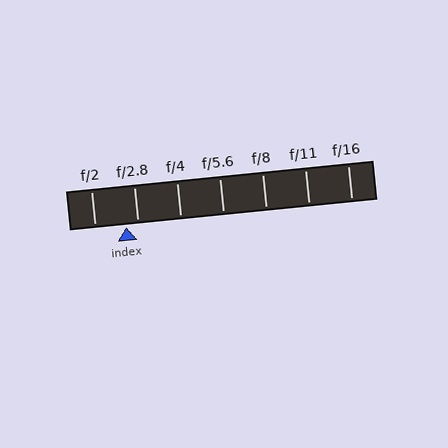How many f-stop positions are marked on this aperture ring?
There are 7 f-stop positions marked.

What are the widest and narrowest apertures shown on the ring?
The widest aperture shown is f/2 and the narrowest is f/16.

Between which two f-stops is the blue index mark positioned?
The index mark is between f/2 and f/2.8.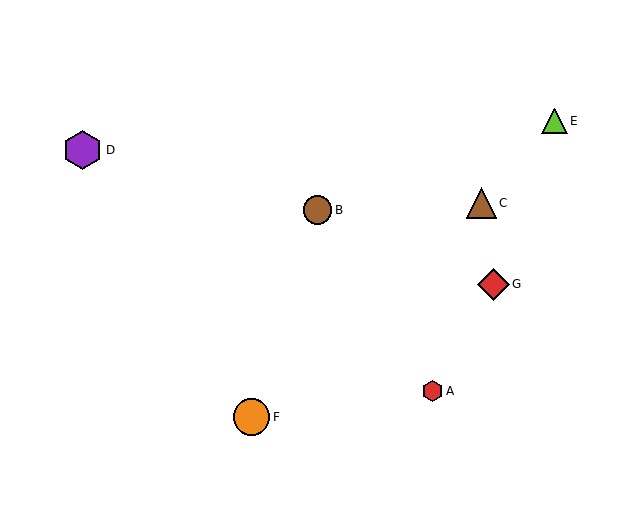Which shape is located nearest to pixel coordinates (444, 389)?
The red hexagon (labeled A) at (432, 391) is nearest to that location.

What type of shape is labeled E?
Shape E is a lime triangle.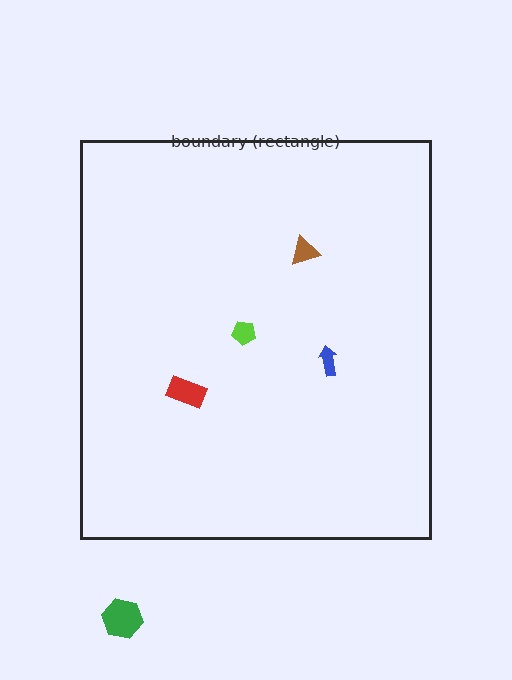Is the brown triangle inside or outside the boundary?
Inside.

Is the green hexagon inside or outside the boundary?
Outside.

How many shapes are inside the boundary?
4 inside, 1 outside.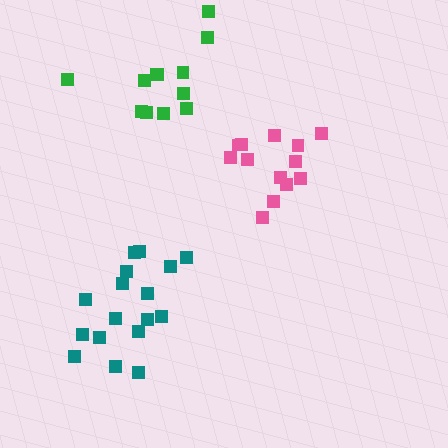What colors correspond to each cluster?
The clusters are colored: teal, green, pink.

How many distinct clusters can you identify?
There are 3 distinct clusters.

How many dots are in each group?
Group 1: 17 dots, Group 2: 12 dots, Group 3: 13 dots (42 total).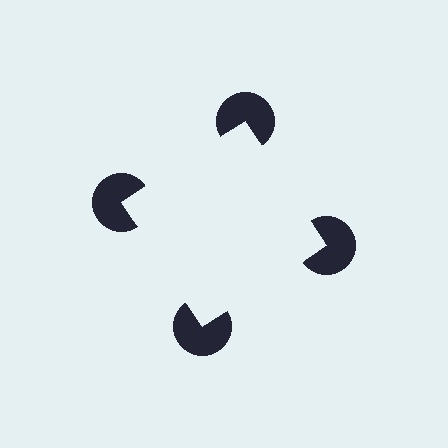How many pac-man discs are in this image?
There are 4 — one at each vertex of the illusory square.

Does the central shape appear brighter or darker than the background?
It typically appears slightly brighter than the background, even though no actual brightness change is drawn.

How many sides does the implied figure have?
4 sides.